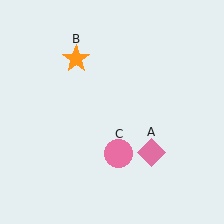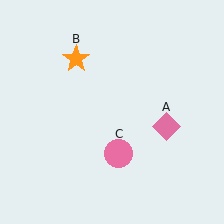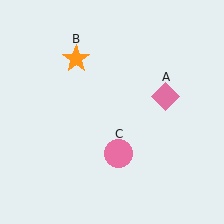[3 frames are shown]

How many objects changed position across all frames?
1 object changed position: pink diamond (object A).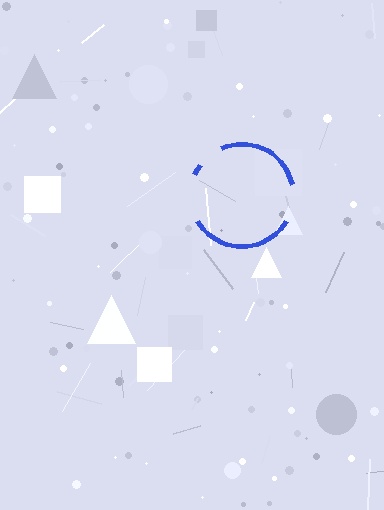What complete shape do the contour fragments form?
The contour fragments form a circle.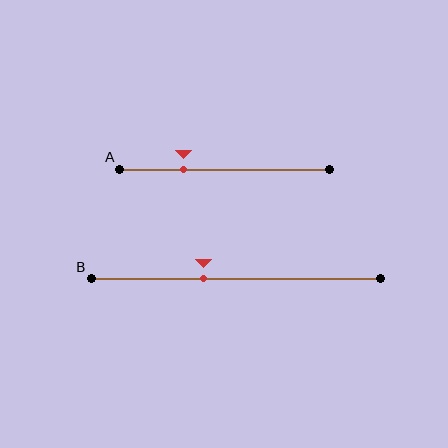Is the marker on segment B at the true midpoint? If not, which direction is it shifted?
No, the marker on segment B is shifted to the left by about 11% of the segment length.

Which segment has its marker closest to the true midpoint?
Segment B has its marker closest to the true midpoint.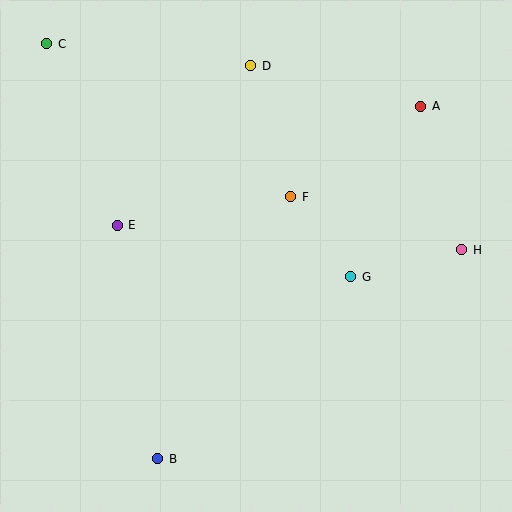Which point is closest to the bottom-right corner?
Point H is closest to the bottom-right corner.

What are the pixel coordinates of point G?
Point G is at (351, 277).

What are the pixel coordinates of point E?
Point E is at (117, 225).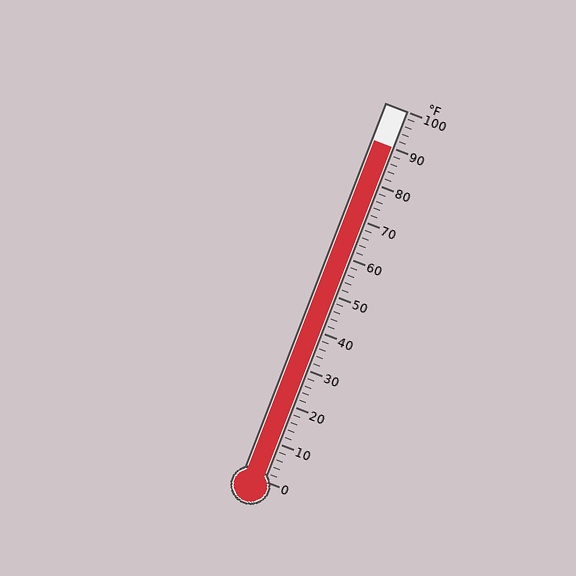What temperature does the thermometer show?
The thermometer shows approximately 90°F.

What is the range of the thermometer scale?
The thermometer scale ranges from 0°F to 100°F.